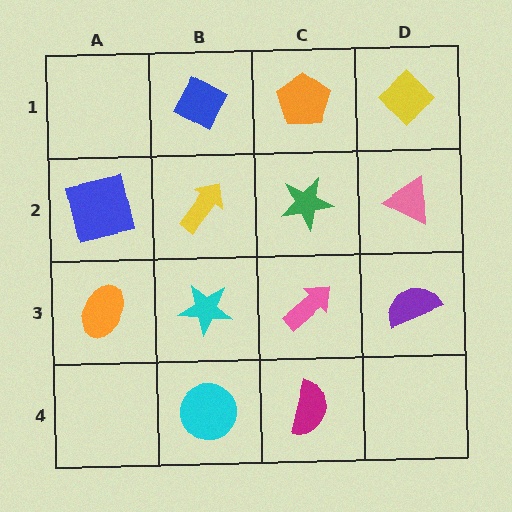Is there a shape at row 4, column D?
No, that cell is empty.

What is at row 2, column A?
A blue square.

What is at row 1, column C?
An orange pentagon.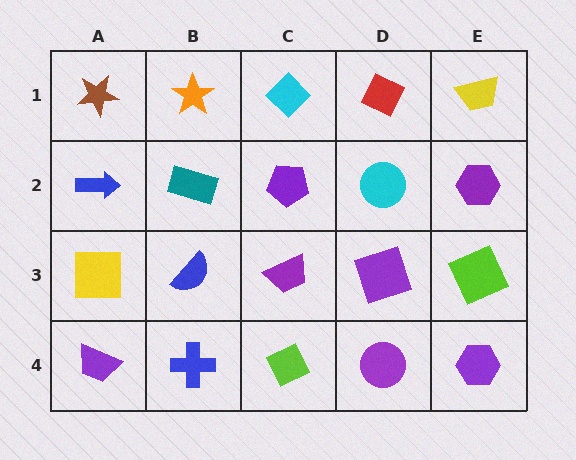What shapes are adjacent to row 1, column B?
A teal rectangle (row 2, column B), a brown star (row 1, column A), a cyan diamond (row 1, column C).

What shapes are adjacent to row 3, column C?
A purple pentagon (row 2, column C), a lime diamond (row 4, column C), a blue semicircle (row 3, column B), a purple square (row 3, column D).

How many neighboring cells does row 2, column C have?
4.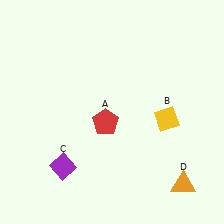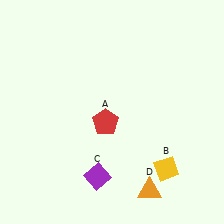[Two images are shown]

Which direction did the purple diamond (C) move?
The purple diamond (C) moved right.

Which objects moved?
The objects that moved are: the yellow diamond (B), the purple diamond (C), the orange triangle (D).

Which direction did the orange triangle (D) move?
The orange triangle (D) moved left.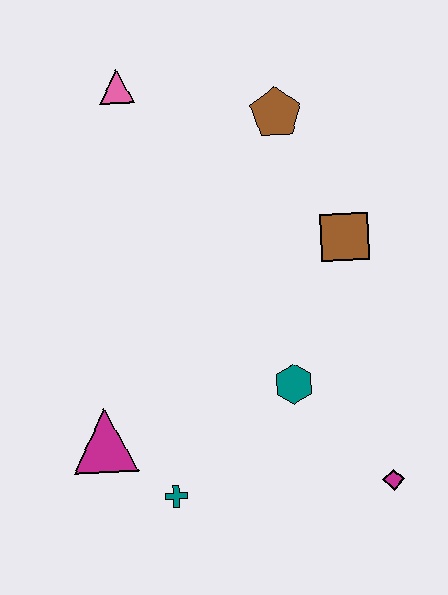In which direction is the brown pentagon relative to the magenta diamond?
The brown pentagon is above the magenta diamond.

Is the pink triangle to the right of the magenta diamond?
No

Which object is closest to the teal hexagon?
The magenta diamond is closest to the teal hexagon.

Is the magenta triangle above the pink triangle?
No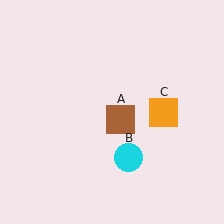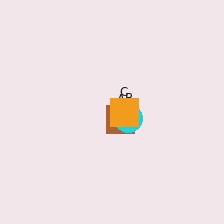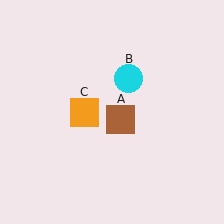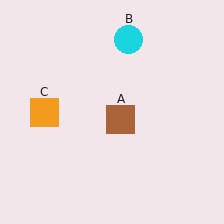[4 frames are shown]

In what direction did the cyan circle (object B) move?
The cyan circle (object B) moved up.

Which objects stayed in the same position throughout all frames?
Brown square (object A) remained stationary.